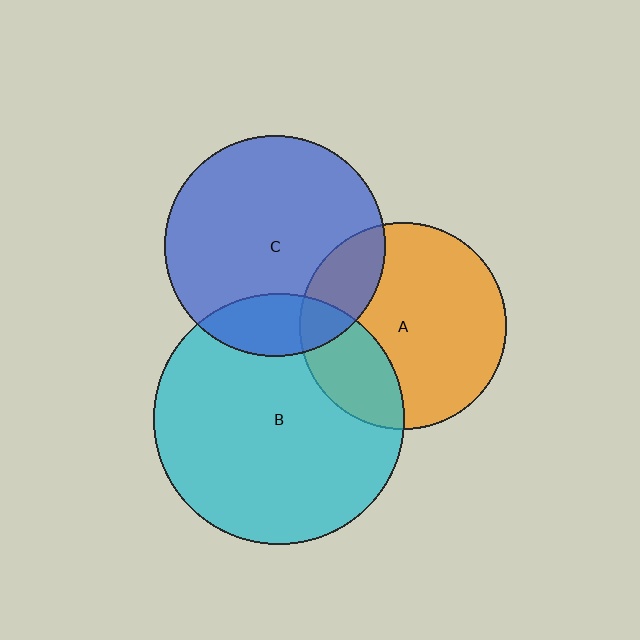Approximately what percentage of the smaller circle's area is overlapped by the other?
Approximately 25%.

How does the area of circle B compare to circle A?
Approximately 1.5 times.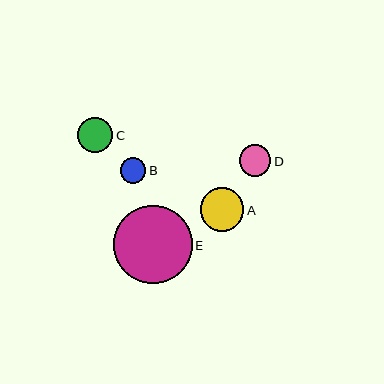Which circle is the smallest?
Circle B is the smallest with a size of approximately 26 pixels.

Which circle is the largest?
Circle E is the largest with a size of approximately 78 pixels.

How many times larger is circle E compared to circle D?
Circle E is approximately 2.5 times the size of circle D.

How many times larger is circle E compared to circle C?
Circle E is approximately 2.2 times the size of circle C.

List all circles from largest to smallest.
From largest to smallest: E, A, C, D, B.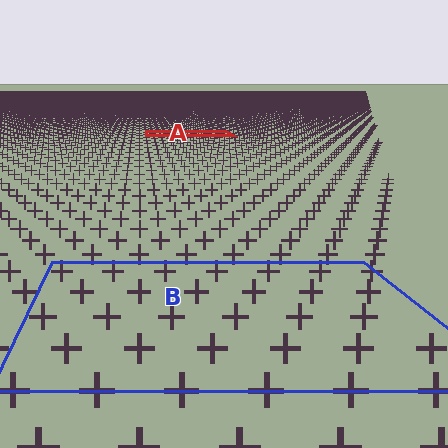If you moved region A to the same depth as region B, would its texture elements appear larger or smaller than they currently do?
They would appear larger. At a closer depth, the same texture elements are projected at a bigger on-screen size.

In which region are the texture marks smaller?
The texture marks are smaller in region A, because it is farther away.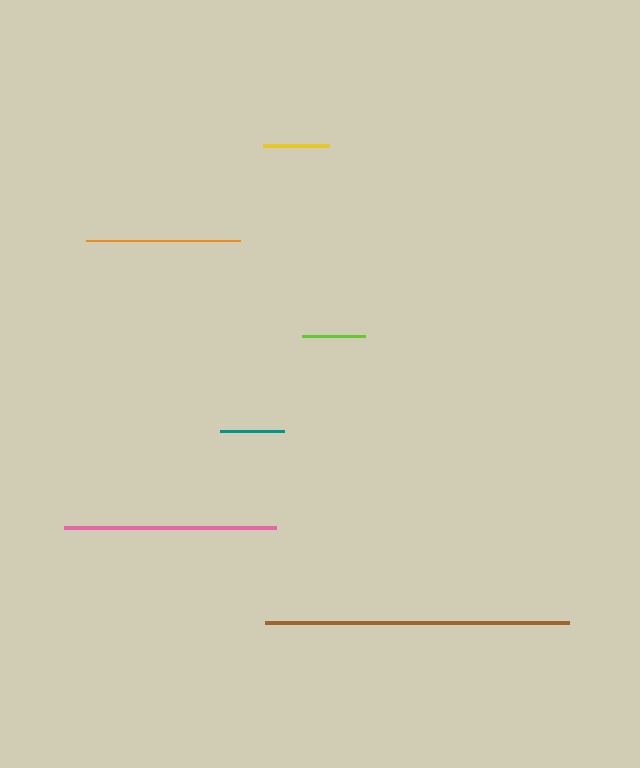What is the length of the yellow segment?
The yellow segment is approximately 66 pixels long.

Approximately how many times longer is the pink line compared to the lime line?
The pink line is approximately 3.3 times the length of the lime line.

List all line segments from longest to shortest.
From longest to shortest: brown, pink, orange, yellow, teal, lime.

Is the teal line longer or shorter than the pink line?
The pink line is longer than the teal line.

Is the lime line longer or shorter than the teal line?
The teal line is longer than the lime line.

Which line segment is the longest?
The brown line is the longest at approximately 304 pixels.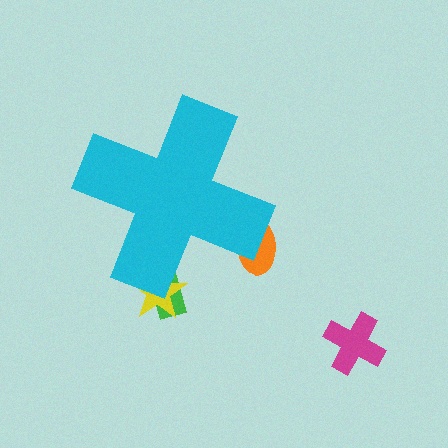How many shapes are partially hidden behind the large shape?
3 shapes are partially hidden.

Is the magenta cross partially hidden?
No, the magenta cross is fully visible.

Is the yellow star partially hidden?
Yes, the yellow star is partially hidden behind the cyan cross.